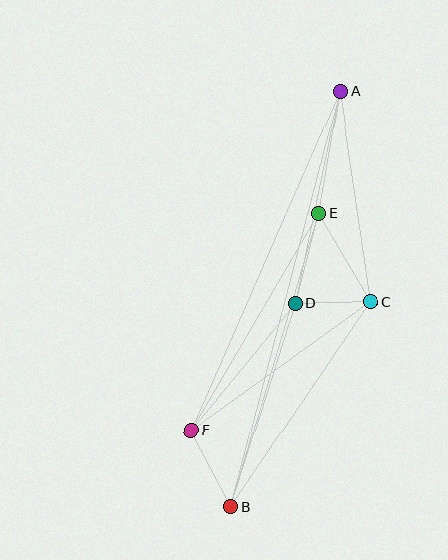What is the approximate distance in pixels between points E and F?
The distance between E and F is approximately 251 pixels.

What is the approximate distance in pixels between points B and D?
The distance between B and D is approximately 213 pixels.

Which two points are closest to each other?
Points C and D are closest to each other.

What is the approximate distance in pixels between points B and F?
The distance between B and F is approximately 86 pixels.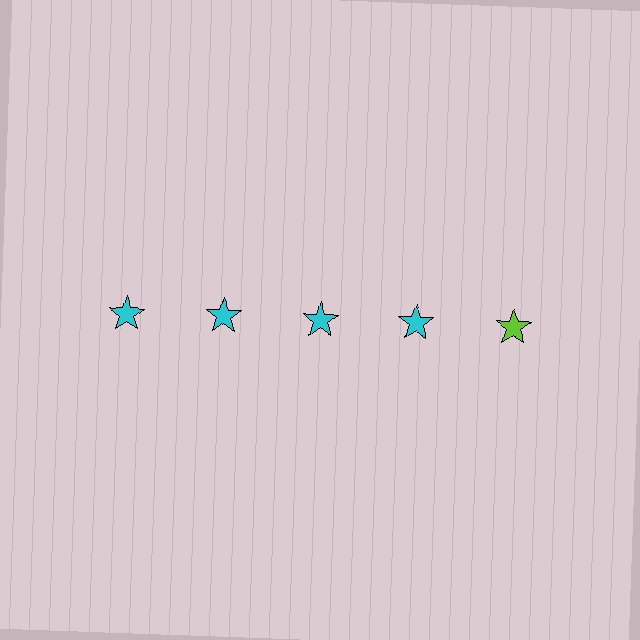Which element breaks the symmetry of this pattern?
The lime star in the top row, rightmost column breaks the symmetry. All other shapes are cyan stars.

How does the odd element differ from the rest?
It has a different color: lime instead of cyan.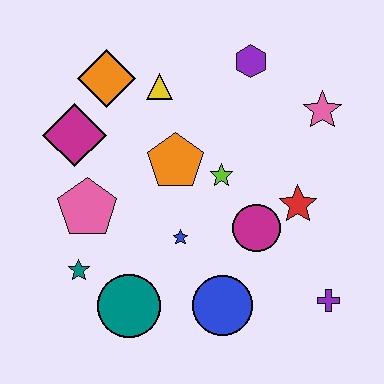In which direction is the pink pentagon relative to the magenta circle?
The pink pentagon is to the left of the magenta circle.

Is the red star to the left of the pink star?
Yes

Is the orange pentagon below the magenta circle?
No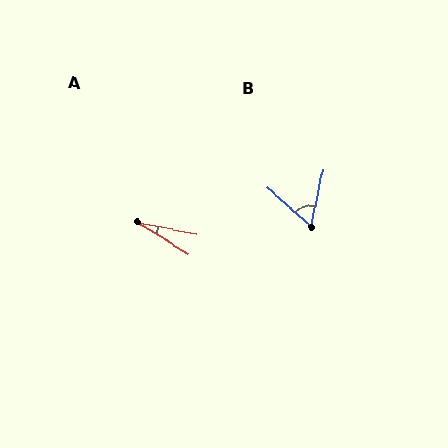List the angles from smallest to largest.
A (20°), B (61°).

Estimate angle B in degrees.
Approximately 61 degrees.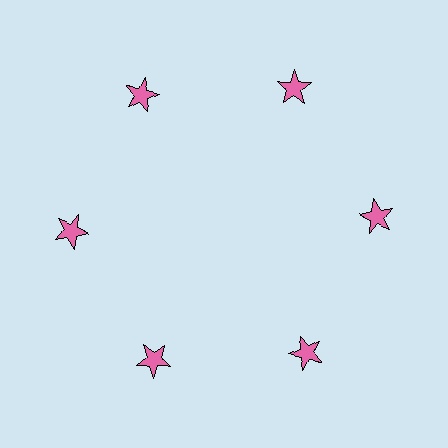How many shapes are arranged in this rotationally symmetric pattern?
There are 6 shapes, arranged in 6 groups of 1.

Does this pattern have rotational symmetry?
Yes, this pattern has 6-fold rotational symmetry. It looks the same after rotating 60 degrees around the center.